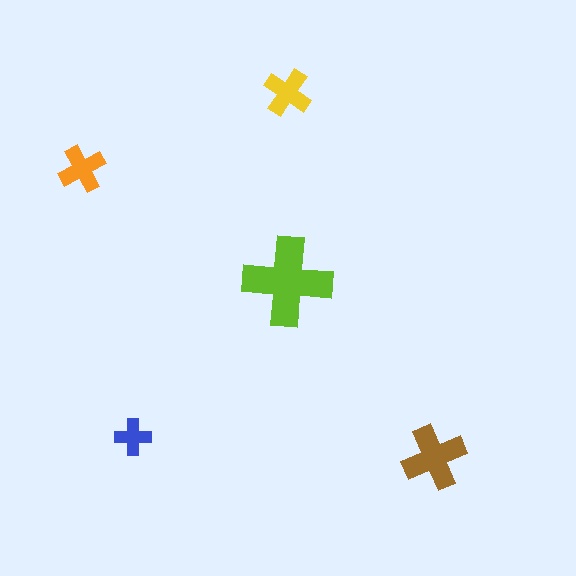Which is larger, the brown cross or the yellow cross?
The brown one.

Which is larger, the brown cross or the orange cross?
The brown one.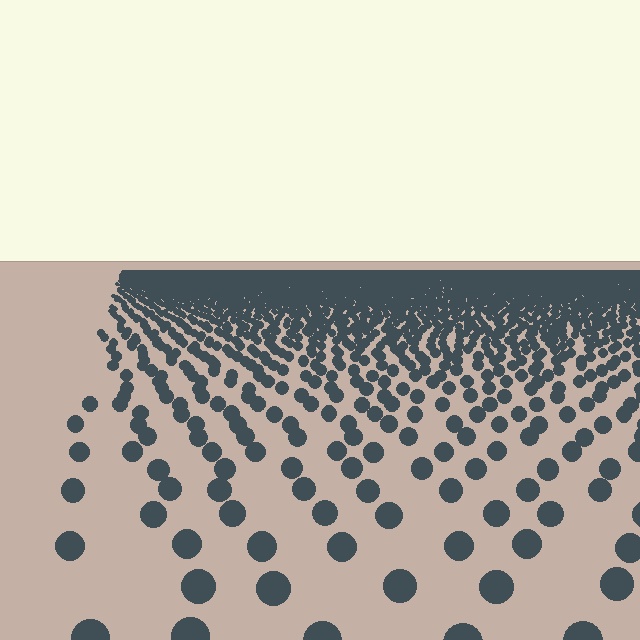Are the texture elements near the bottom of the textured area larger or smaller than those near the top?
Larger. Near the bottom, elements are closer to the viewer and appear at a bigger on-screen size.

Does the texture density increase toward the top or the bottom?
Density increases toward the top.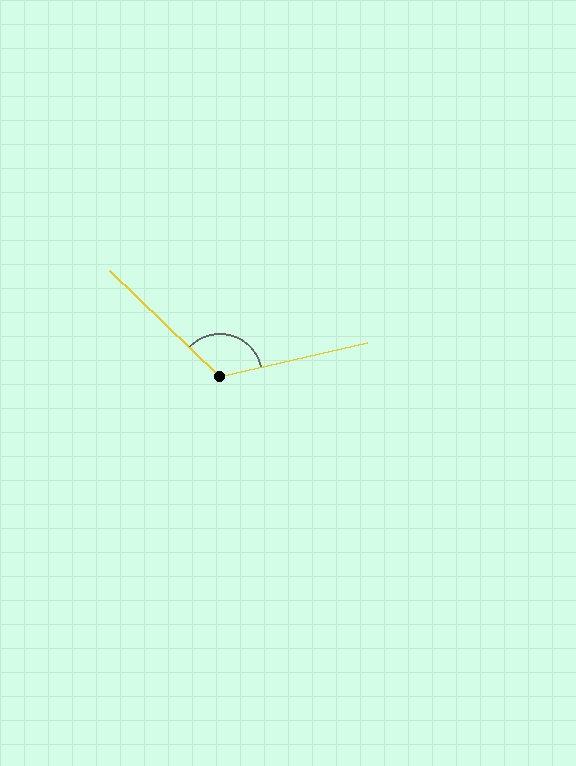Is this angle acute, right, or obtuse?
It is obtuse.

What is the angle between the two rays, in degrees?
Approximately 124 degrees.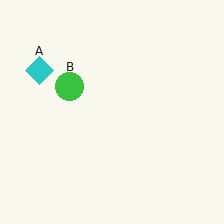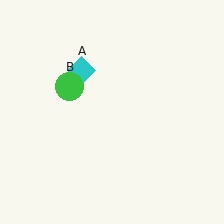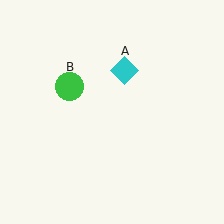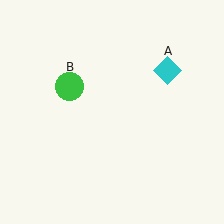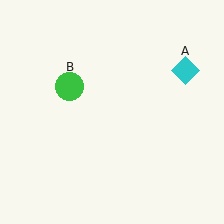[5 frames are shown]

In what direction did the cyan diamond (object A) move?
The cyan diamond (object A) moved right.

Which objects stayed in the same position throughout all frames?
Green circle (object B) remained stationary.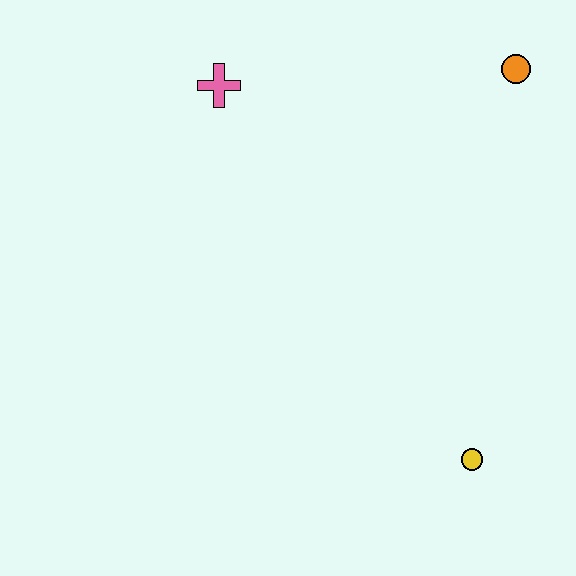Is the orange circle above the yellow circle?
Yes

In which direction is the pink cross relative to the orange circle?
The pink cross is to the left of the orange circle.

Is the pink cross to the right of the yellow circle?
No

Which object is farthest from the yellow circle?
The pink cross is farthest from the yellow circle.